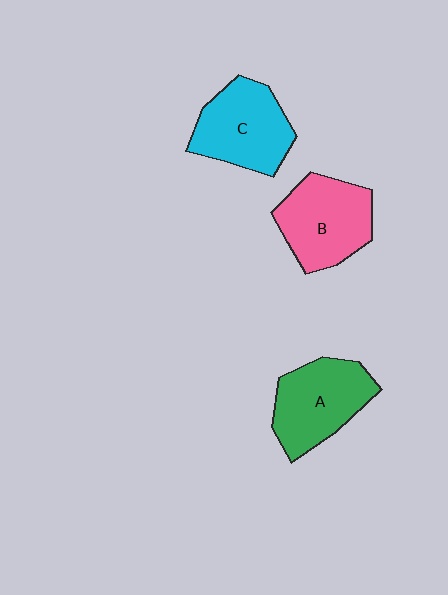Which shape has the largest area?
Shape B (pink).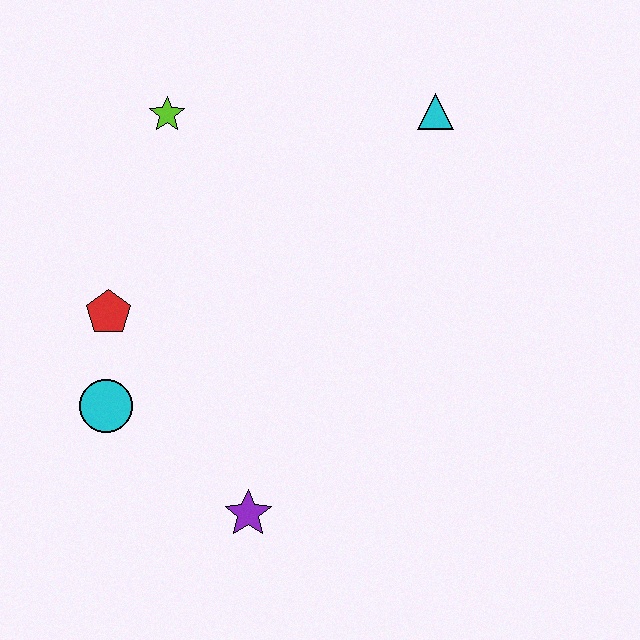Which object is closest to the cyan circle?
The red pentagon is closest to the cyan circle.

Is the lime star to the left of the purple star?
Yes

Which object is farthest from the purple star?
The cyan triangle is farthest from the purple star.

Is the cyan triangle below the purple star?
No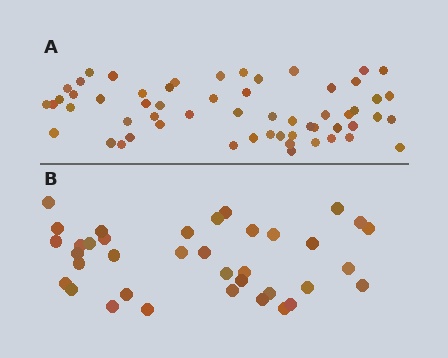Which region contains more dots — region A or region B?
Region A (the top region) has more dots.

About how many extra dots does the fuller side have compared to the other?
Region A has approximately 20 more dots than region B.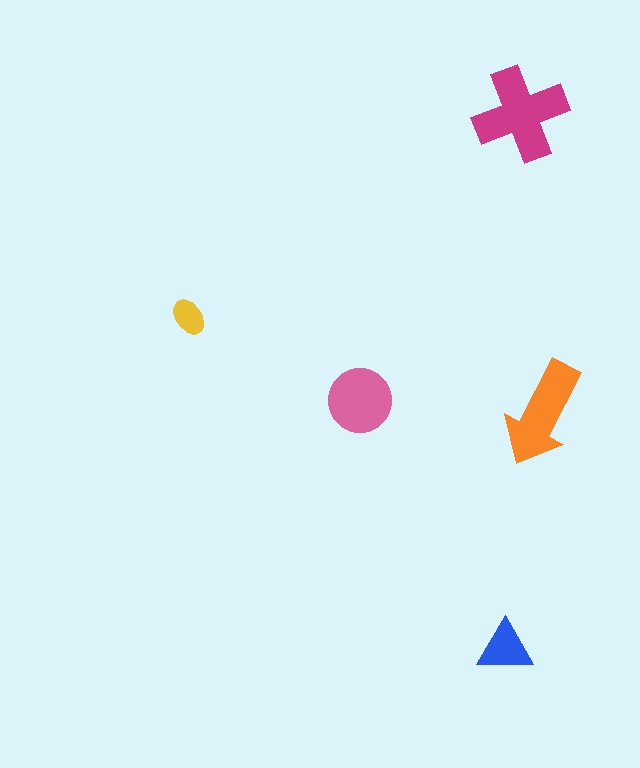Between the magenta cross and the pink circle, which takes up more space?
The magenta cross.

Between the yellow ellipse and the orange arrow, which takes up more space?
The orange arrow.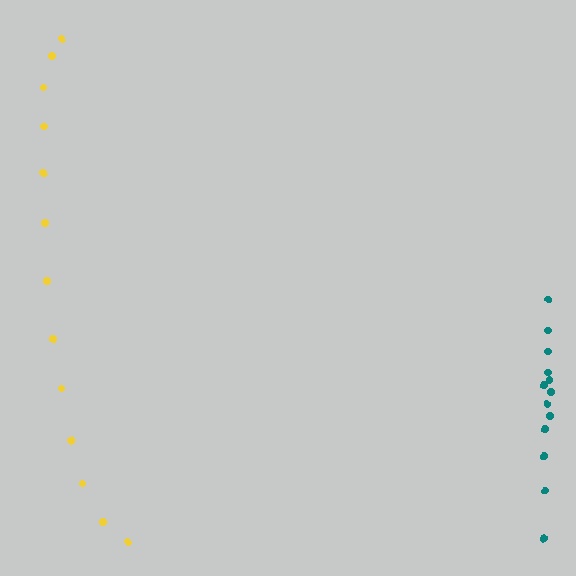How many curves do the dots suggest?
There are 2 distinct paths.